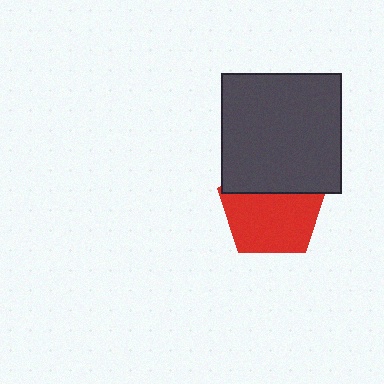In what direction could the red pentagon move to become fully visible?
The red pentagon could move down. That would shift it out from behind the dark gray square entirely.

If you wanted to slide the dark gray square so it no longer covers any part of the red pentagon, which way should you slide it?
Slide it up — that is the most direct way to separate the two shapes.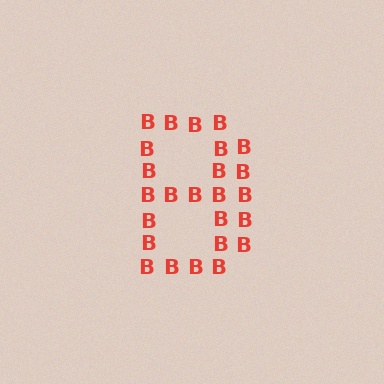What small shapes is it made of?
It is made of small letter B's.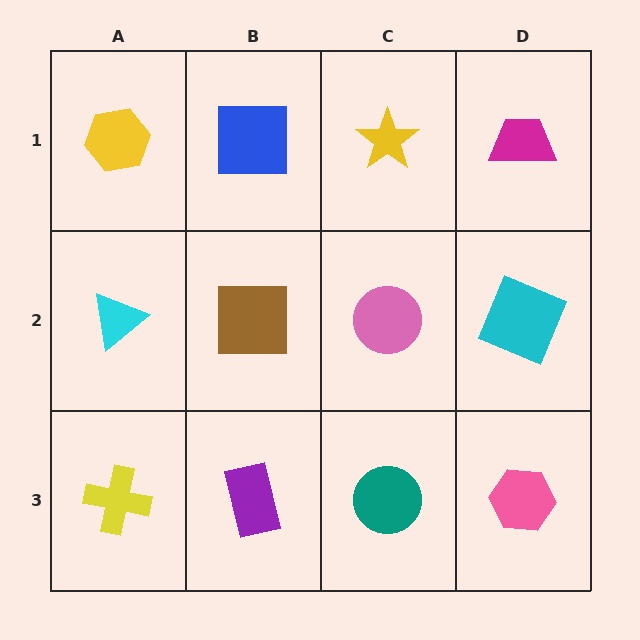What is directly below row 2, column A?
A yellow cross.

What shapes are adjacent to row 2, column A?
A yellow hexagon (row 1, column A), a yellow cross (row 3, column A), a brown square (row 2, column B).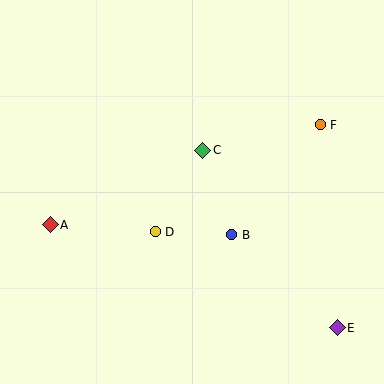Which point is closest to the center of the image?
Point C at (203, 150) is closest to the center.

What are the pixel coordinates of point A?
Point A is at (50, 225).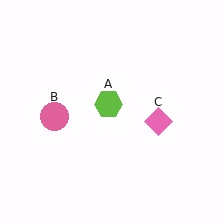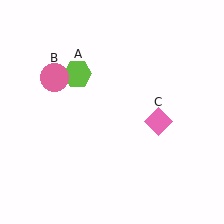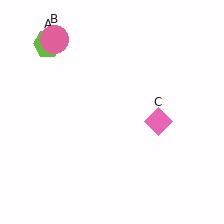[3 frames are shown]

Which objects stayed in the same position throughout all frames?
Pink diamond (object C) remained stationary.